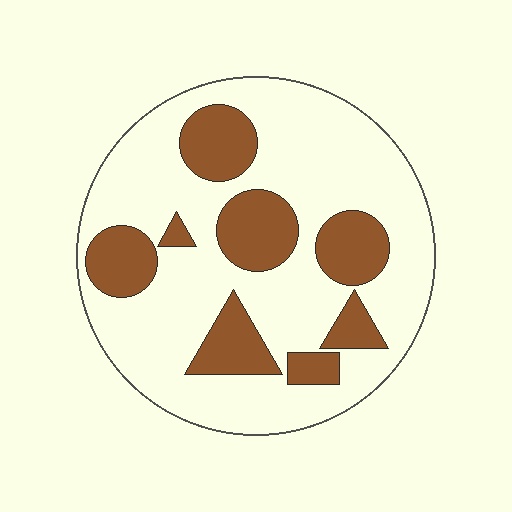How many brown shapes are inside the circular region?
8.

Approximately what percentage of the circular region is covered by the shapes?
Approximately 25%.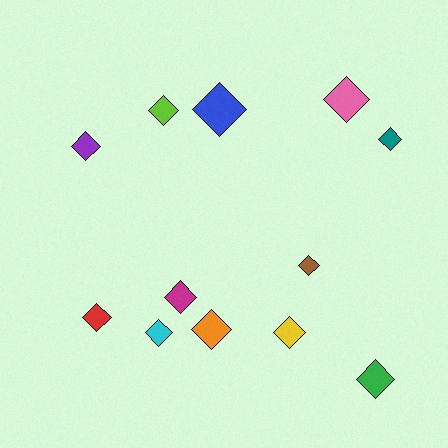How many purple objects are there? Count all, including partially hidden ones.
There is 1 purple object.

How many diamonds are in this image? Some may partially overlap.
There are 12 diamonds.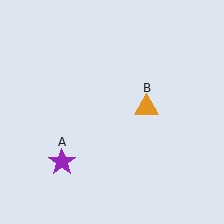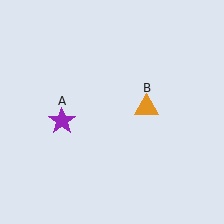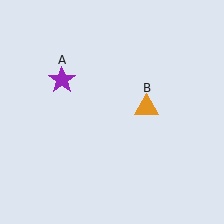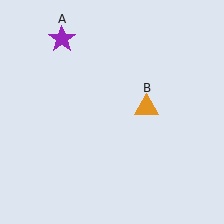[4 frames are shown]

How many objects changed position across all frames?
1 object changed position: purple star (object A).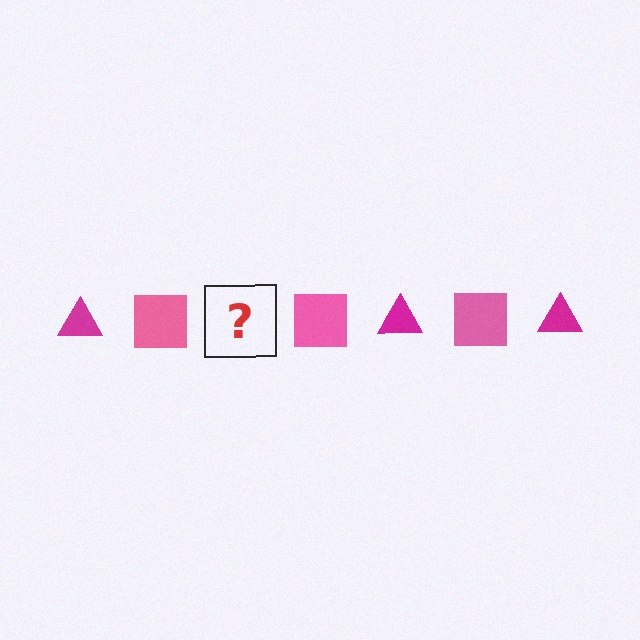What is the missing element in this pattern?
The missing element is a magenta triangle.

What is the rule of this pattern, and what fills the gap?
The rule is that the pattern alternates between magenta triangle and pink square. The gap should be filled with a magenta triangle.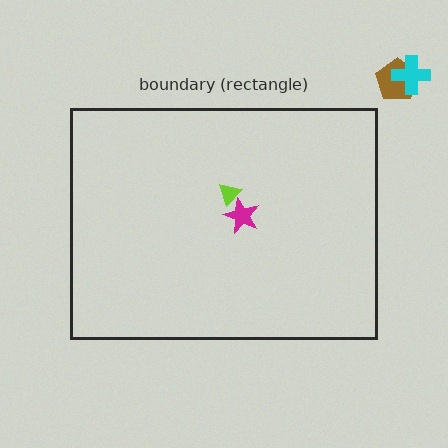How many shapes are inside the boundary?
2 inside, 2 outside.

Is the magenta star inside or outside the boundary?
Inside.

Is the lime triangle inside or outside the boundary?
Inside.